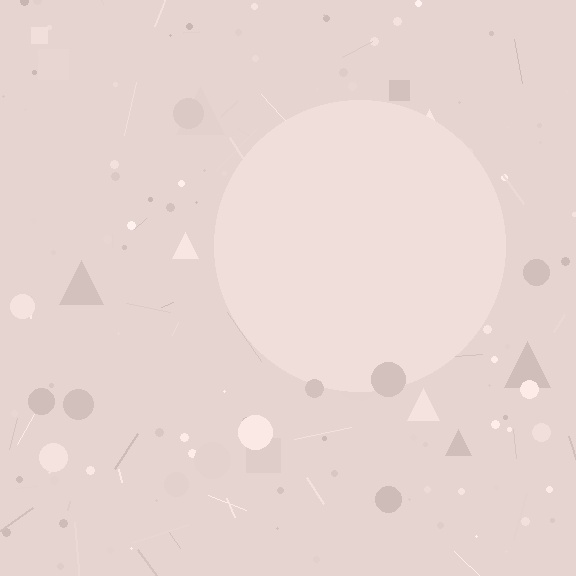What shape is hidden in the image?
A circle is hidden in the image.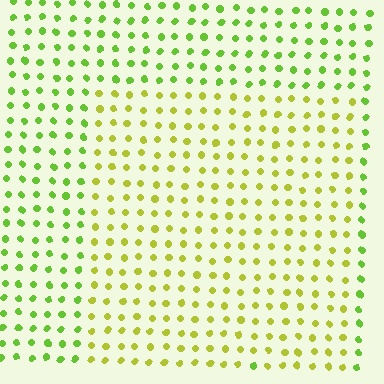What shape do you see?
I see a rectangle.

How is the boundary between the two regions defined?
The boundary is defined purely by a slight shift in hue (about 31 degrees). Spacing, size, and orientation are identical on both sides.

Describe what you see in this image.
The image is filled with small lime elements in a uniform arrangement. A rectangle-shaped region is visible where the elements are tinted to a slightly different hue, forming a subtle color boundary.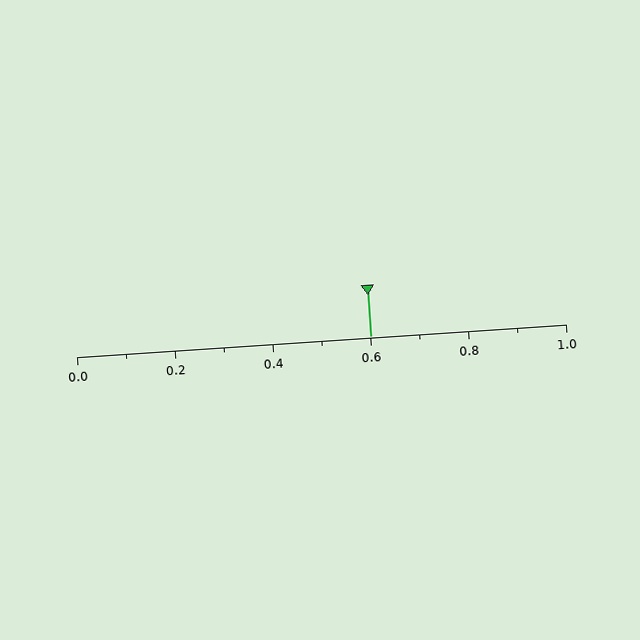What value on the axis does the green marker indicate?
The marker indicates approximately 0.6.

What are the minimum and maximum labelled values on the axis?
The axis runs from 0.0 to 1.0.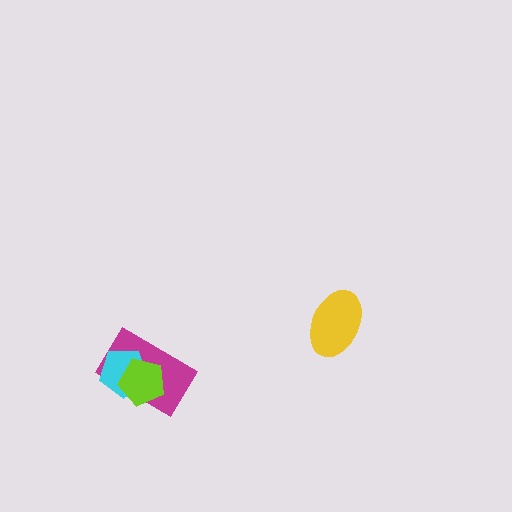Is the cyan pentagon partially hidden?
Yes, it is partially covered by another shape.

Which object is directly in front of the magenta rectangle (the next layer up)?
The cyan pentagon is directly in front of the magenta rectangle.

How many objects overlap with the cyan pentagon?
2 objects overlap with the cyan pentagon.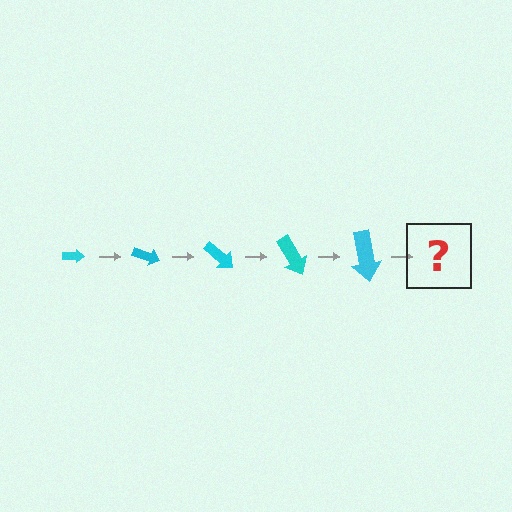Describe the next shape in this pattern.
It should be an arrow, larger than the previous one and rotated 100 degrees from the start.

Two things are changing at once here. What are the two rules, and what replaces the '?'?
The two rules are that the arrow grows larger each step and it rotates 20 degrees each step. The '?' should be an arrow, larger than the previous one and rotated 100 degrees from the start.